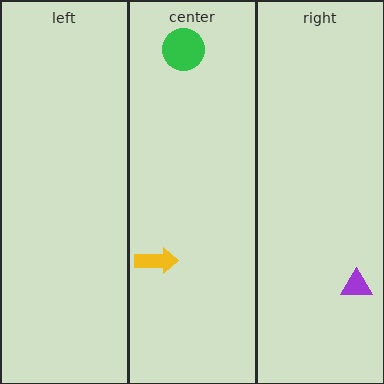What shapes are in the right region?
The purple triangle.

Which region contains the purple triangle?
The right region.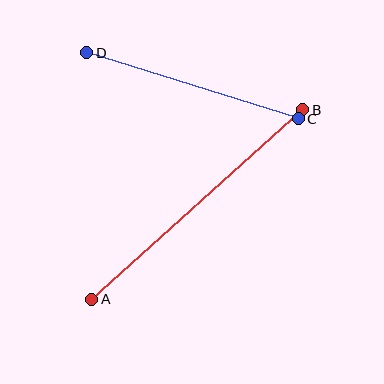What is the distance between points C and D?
The distance is approximately 222 pixels.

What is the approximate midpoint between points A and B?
The midpoint is at approximately (197, 205) pixels.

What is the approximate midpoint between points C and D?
The midpoint is at approximately (192, 86) pixels.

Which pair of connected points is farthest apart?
Points A and B are farthest apart.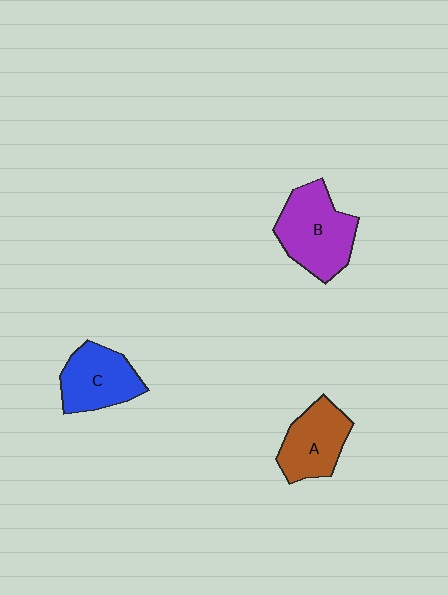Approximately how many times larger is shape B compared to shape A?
Approximately 1.3 times.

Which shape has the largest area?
Shape B (purple).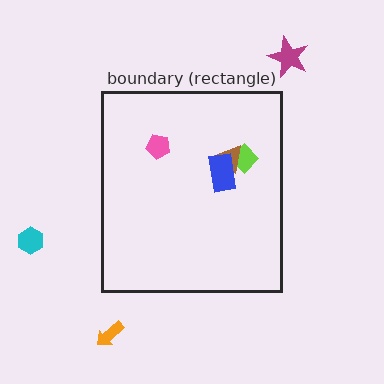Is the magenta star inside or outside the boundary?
Outside.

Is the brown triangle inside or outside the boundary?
Inside.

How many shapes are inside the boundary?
4 inside, 3 outside.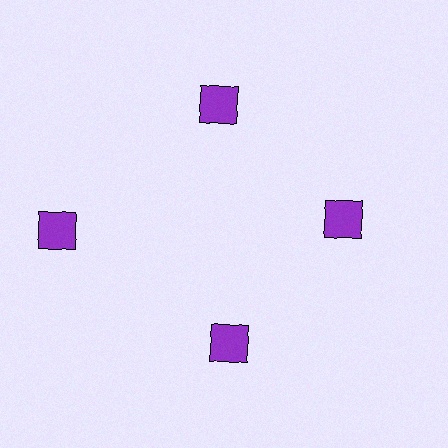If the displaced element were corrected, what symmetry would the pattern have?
It would have 4-fold rotational symmetry — the pattern would map onto itself every 90 degrees.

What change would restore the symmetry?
The symmetry would be restored by moving it inward, back onto the ring so that all 4 squares sit at equal angles and equal distance from the center.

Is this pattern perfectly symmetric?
No. The 4 purple squares are arranged in a ring, but one element near the 9 o'clock position is pushed outward from the center, breaking the 4-fold rotational symmetry.